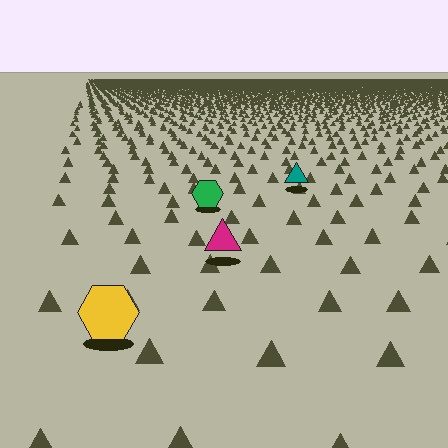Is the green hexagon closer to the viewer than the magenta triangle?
No. The magenta triangle is closer — you can tell from the texture gradient: the ground texture is coarser near it.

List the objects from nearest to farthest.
From nearest to farthest: the yellow hexagon, the magenta triangle, the green hexagon, the teal triangle.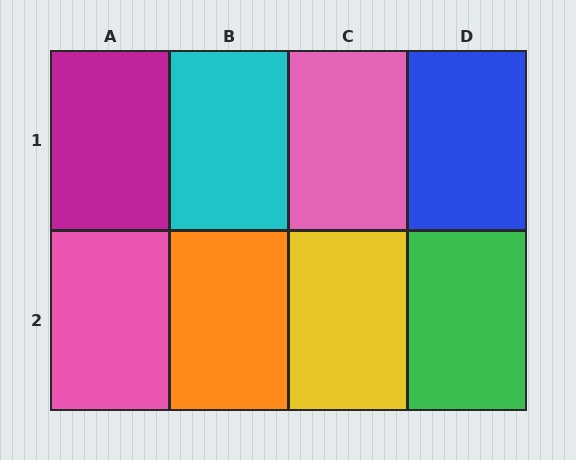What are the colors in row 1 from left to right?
Magenta, cyan, pink, blue.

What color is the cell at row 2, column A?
Pink.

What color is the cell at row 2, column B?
Orange.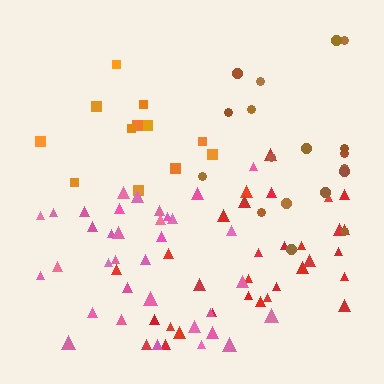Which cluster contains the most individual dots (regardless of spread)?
Pink (35).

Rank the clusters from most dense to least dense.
pink, red, orange, brown.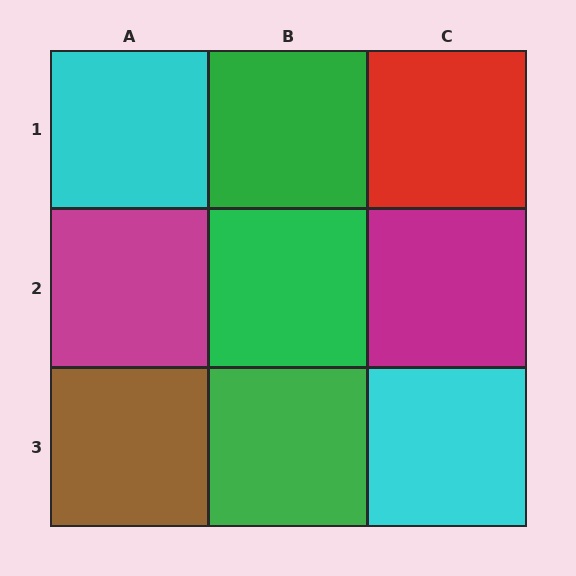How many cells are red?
1 cell is red.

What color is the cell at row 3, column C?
Cyan.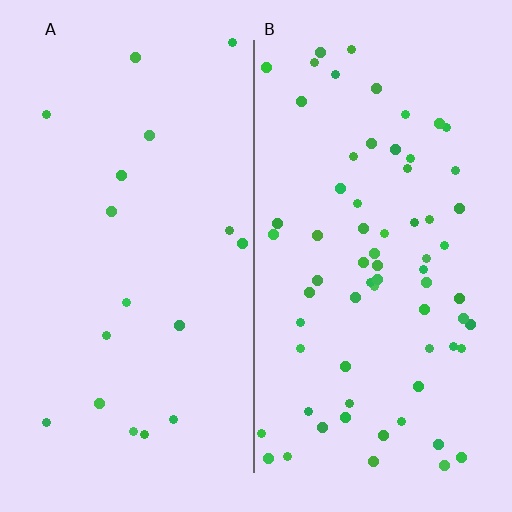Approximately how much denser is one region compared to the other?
Approximately 3.9× — region B over region A.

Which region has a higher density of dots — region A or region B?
B (the right).